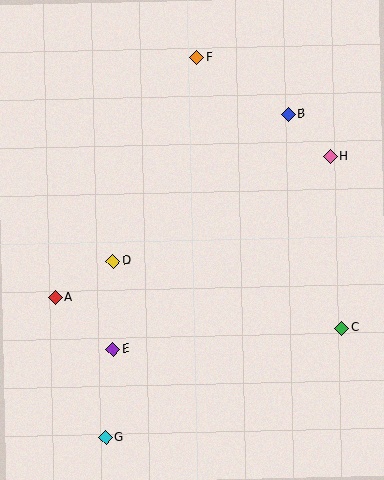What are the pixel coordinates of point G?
Point G is at (106, 437).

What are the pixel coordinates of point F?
Point F is at (196, 57).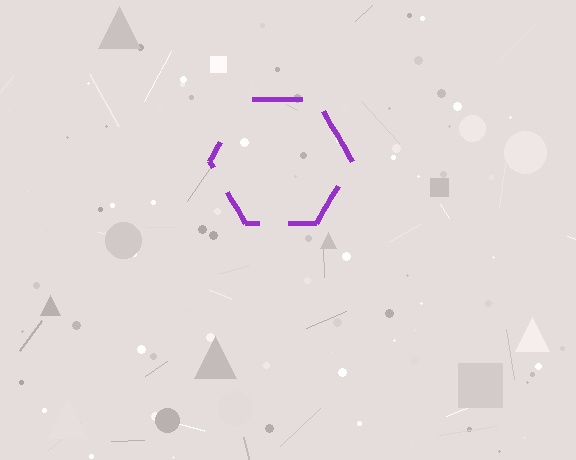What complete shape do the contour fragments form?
The contour fragments form a hexagon.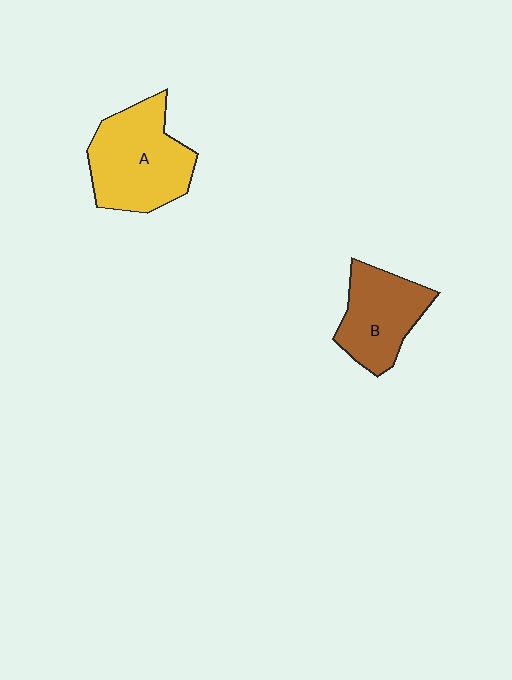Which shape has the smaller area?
Shape B (brown).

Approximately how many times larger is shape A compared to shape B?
Approximately 1.3 times.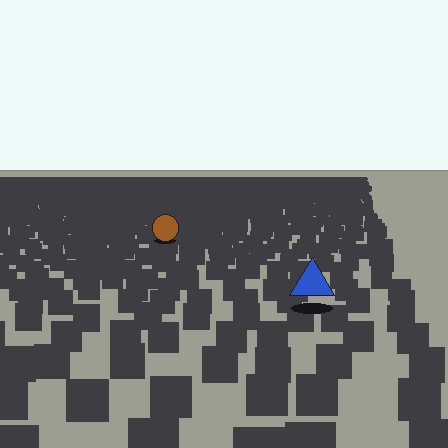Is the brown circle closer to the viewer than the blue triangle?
No. The blue triangle is closer — you can tell from the texture gradient: the ground texture is coarser near it.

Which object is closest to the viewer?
The blue triangle is closest. The texture marks near it are larger and more spread out.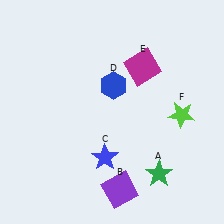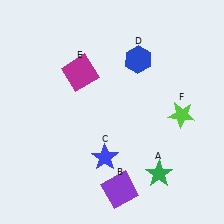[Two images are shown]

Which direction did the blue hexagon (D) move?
The blue hexagon (D) moved up.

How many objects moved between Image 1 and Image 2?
2 objects moved between the two images.